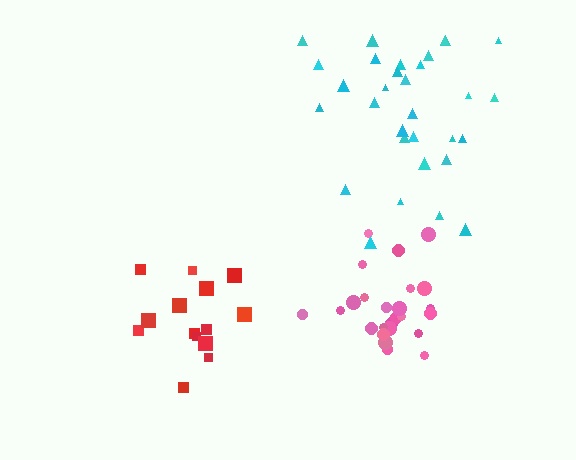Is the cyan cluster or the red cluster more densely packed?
Red.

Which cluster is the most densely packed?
Pink.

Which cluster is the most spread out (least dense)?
Cyan.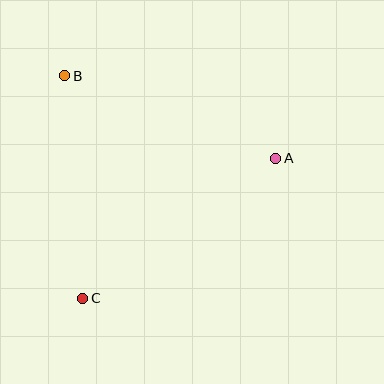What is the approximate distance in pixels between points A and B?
The distance between A and B is approximately 226 pixels.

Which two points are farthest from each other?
Points A and C are farthest from each other.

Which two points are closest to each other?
Points B and C are closest to each other.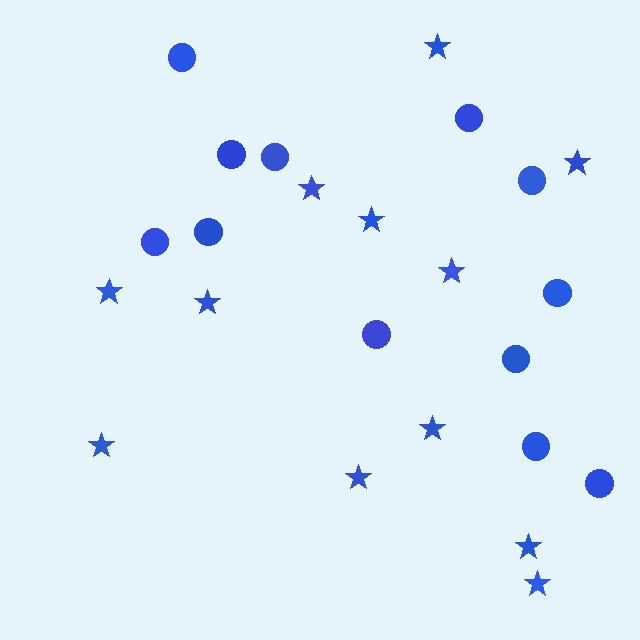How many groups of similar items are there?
There are 2 groups: one group of stars (12) and one group of circles (12).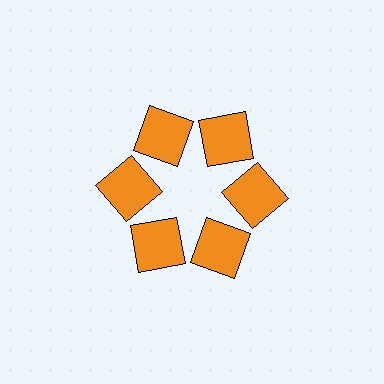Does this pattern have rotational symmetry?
Yes, this pattern has 6-fold rotational symmetry. It looks the same after rotating 60 degrees around the center.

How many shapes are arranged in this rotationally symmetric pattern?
There are 6 shapes, arranged in 6 groups of 1.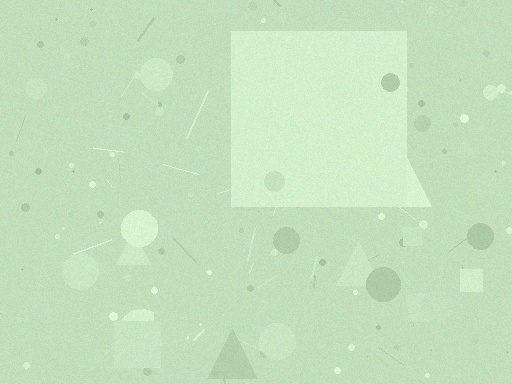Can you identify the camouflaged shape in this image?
The camouflaged shape is a square.